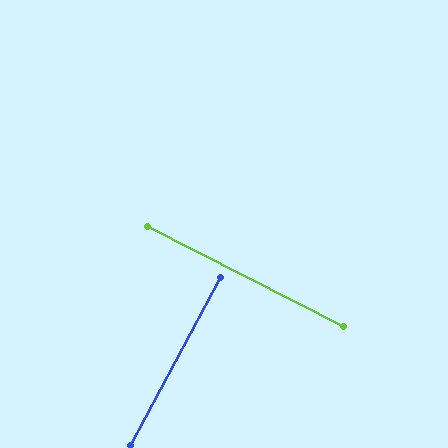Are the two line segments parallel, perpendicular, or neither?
Perpendicular — they meet at approximately 89°.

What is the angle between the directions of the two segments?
Approximately 89 degrees.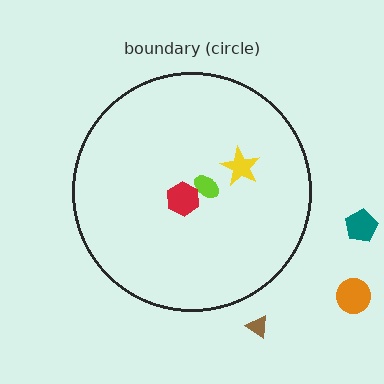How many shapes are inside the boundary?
3 inside, 3 outside.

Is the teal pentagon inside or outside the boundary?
Outside.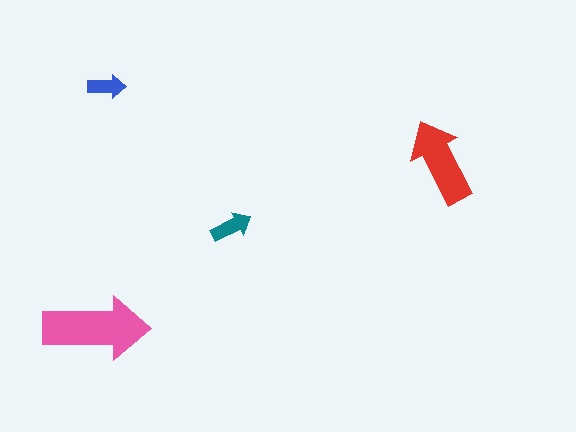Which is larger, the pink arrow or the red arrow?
The pink one.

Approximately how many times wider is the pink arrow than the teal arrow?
About 2.5 times wider.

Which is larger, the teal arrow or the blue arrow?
The teal one.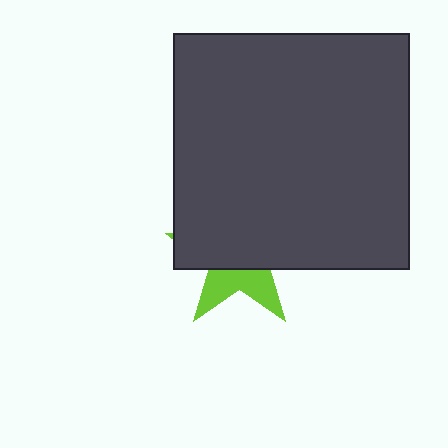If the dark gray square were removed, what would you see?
You would see the complete lime star.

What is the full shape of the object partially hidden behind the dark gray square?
The partially hidden object is a lime star.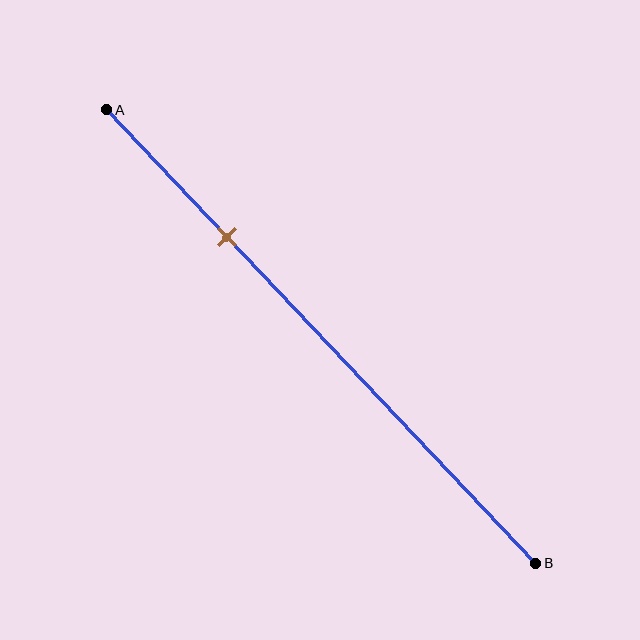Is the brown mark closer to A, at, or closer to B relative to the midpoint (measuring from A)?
The brown mark is closer to point A than the midpoint of segment AB.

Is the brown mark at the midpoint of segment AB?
No, the mark is at about 30% from A, not at the 50% midpoint.